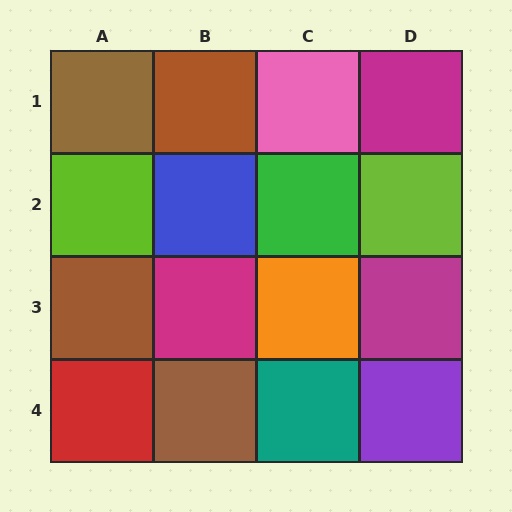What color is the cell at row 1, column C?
Pink.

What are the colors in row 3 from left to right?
Brown, magenta, orange, magenta.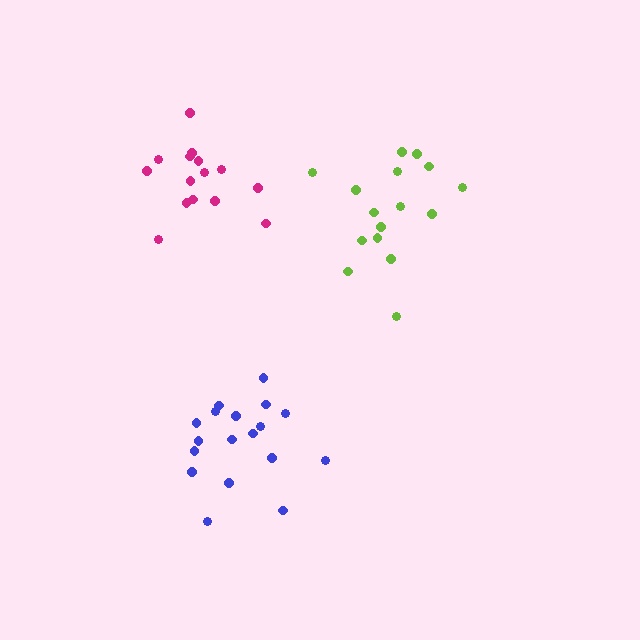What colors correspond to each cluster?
The clusters are colored: blue, lime, magenta.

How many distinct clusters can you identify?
There are 3 distinct clusters.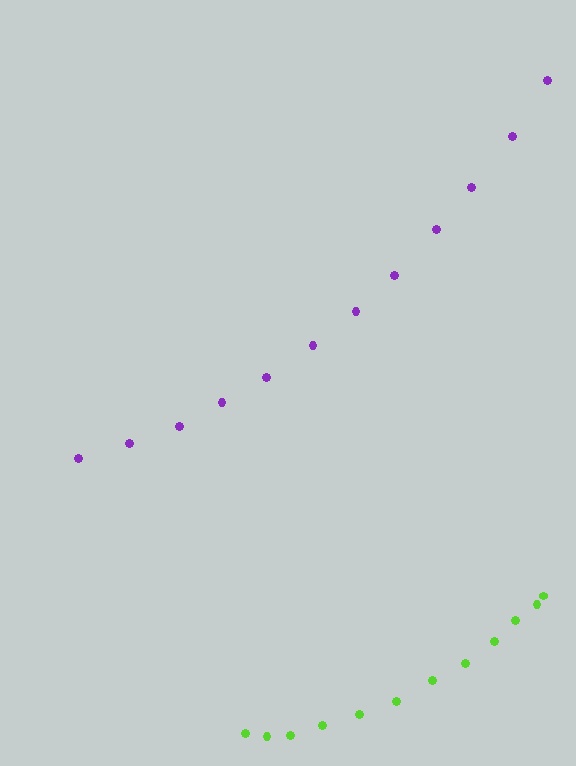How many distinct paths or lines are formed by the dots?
There are 2 distinct paths.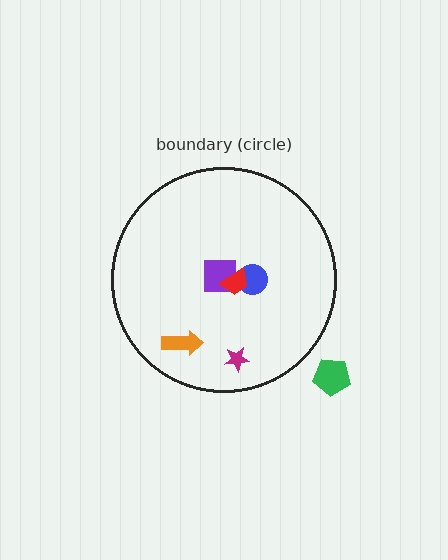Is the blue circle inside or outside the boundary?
Inside.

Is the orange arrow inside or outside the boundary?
Inside.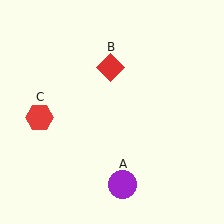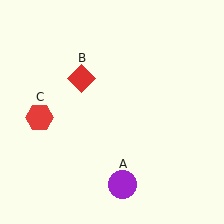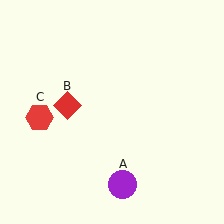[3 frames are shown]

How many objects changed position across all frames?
1 object changed position: red diamond (object B).